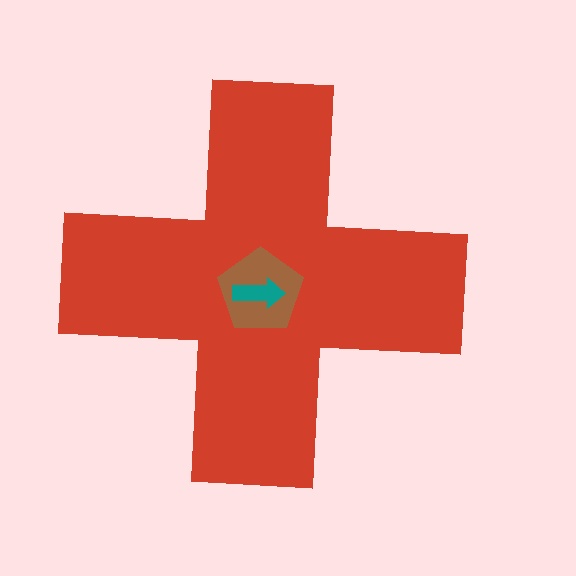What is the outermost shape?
The red cross.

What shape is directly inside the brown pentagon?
The teal arrow.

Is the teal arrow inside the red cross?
Yes.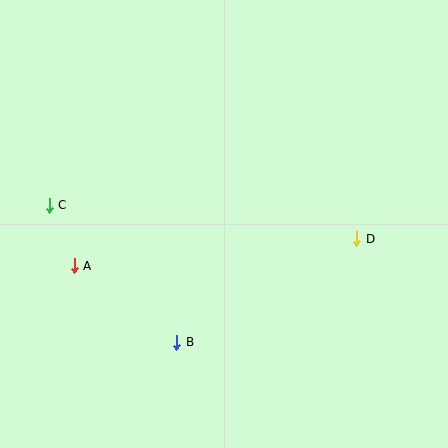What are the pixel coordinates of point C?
Point C is at (49, 205).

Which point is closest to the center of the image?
Point B at (177, 342) is closest to the center.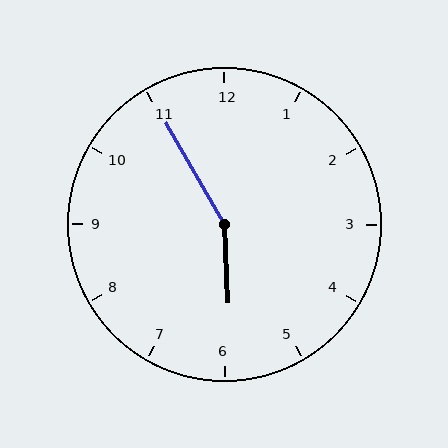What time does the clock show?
5:55.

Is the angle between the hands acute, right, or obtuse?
It is obtuse.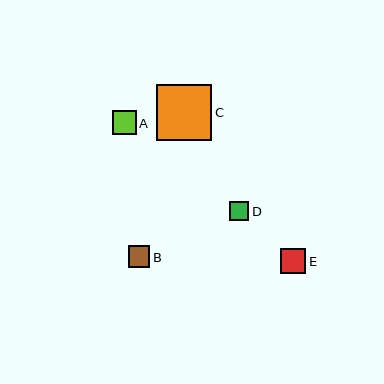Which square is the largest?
Square C is the largest with a size of approximately 56 pixels.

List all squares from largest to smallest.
From largest to smallest: C, E, A, B, D.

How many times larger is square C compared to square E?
Square C is approximately 2.3 times the size of square E.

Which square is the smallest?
Square D is the smallest with a size of approximately 19 pixels.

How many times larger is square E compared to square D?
Square E is approximately 1.3 times the size of square D.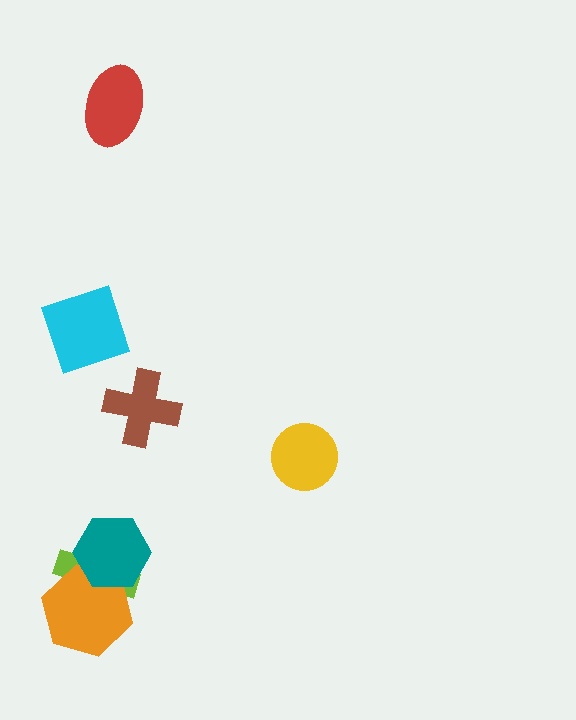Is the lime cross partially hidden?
Yes, it is partially covered by another shape.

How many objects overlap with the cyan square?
0 objects overlap with the cyan square.